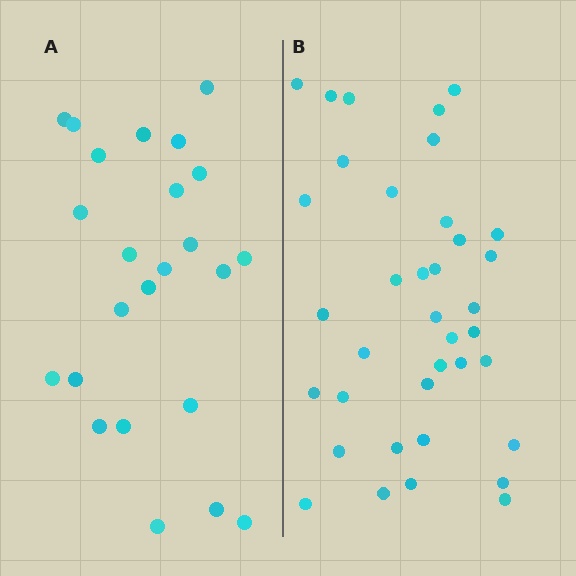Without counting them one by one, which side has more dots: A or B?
Region B (the right region) has more dots.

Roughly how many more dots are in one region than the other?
Region B has approximately 15 more dots than region A.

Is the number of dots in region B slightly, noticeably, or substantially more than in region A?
Region B has substantially more. The ratio is roughly 1.5 to 1.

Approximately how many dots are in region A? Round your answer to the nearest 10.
About 20 dots. (The exact count is 24, which rounds to 20.)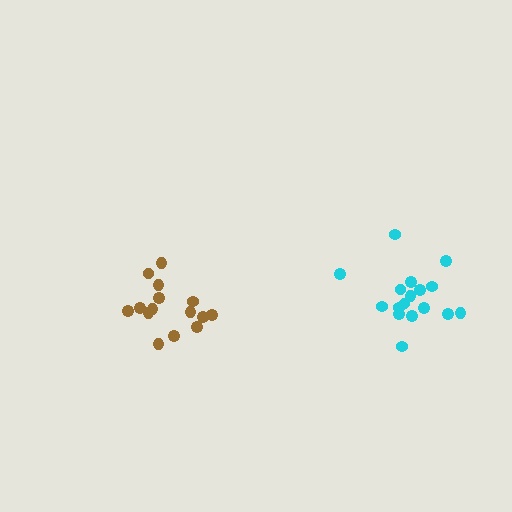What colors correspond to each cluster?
The clusters are colored: cyan, brown.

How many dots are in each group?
Group 1: 17 dots, Group 2: 15 dots (32 total).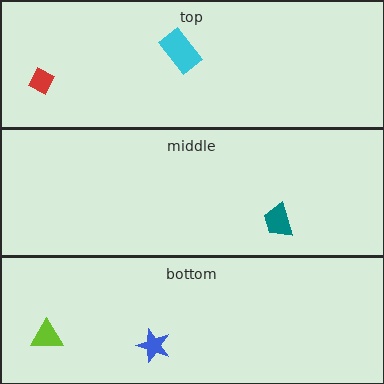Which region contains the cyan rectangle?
The top region.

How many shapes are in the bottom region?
2.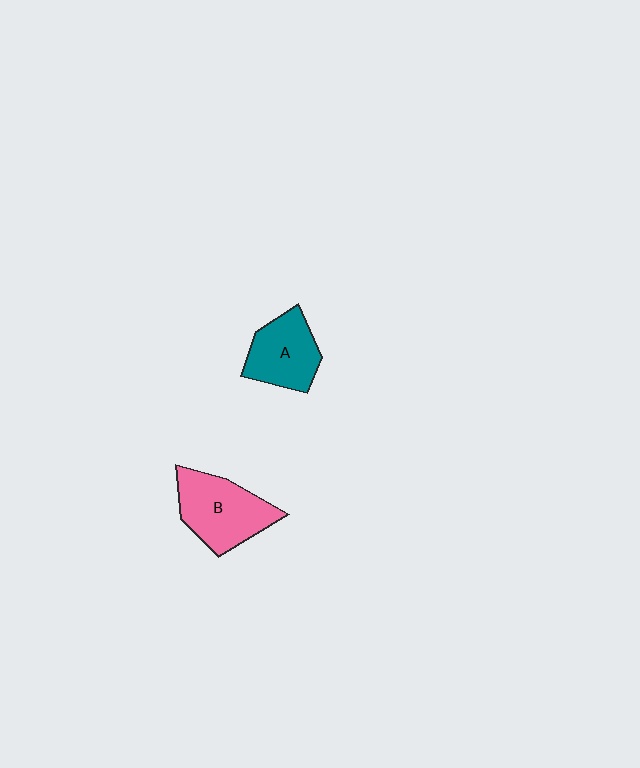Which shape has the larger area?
Shape B (pink).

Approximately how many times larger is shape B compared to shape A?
Approximately 1.2 times.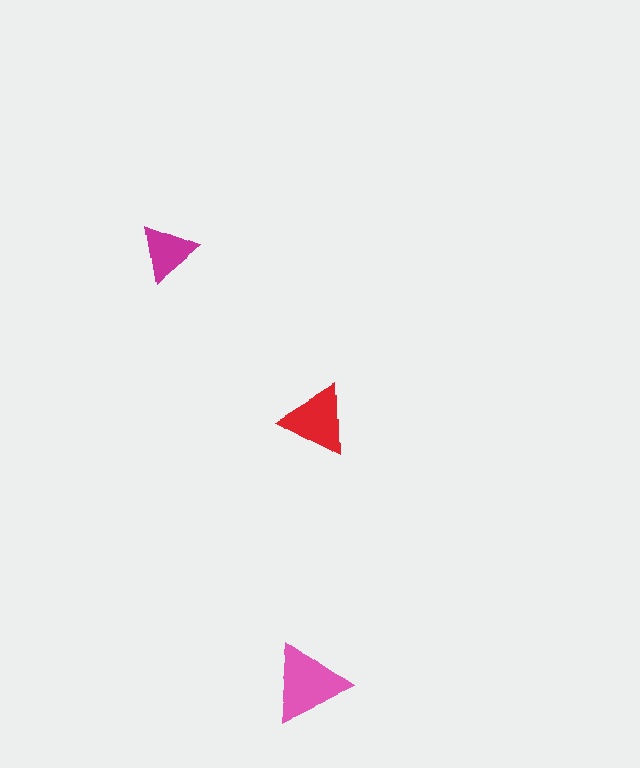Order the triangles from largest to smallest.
the pink one, the red one, the magenta one.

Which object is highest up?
The magenta triangle is topmost.